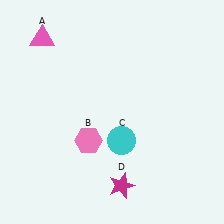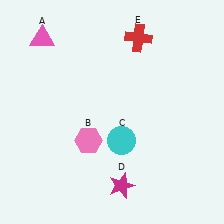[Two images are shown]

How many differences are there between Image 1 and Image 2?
There is 1 difference between the two images.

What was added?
A red cross (E) was added in Image 2.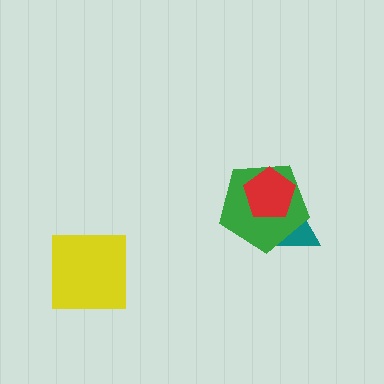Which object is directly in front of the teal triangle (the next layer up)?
The green pentagon is directly in front of the teal triangle.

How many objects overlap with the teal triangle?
2 objects overlap with the teal triangle.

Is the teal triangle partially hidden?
Yes, it is partially covered by another shape.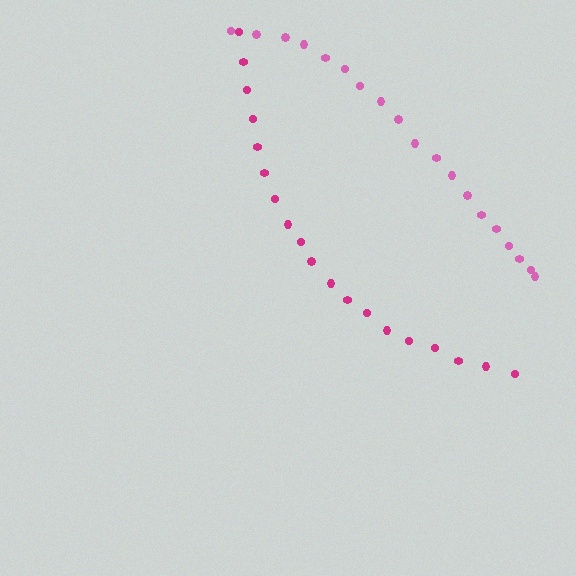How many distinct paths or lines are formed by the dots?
There are 2 distinct paths.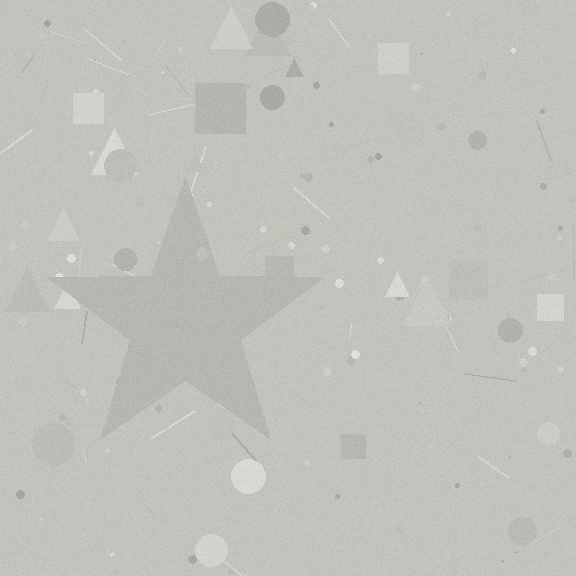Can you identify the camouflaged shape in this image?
The camouflaged shape is a star.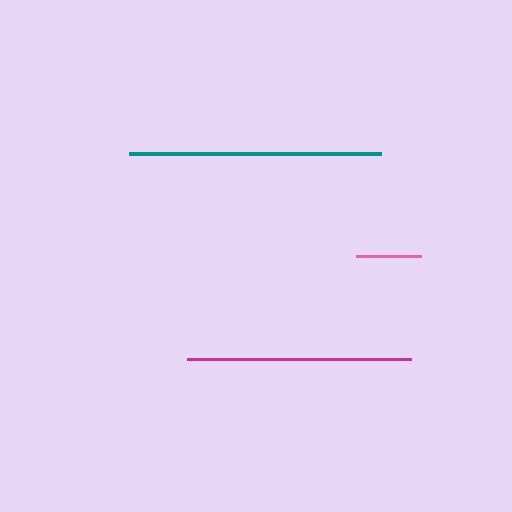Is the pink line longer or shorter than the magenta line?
The magenta line is longer than the pink line.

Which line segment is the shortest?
The pink line is the shortest at approximately 65 pixels.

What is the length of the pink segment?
The pink segment is approximately 65 pixels long.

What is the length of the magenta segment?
The magenta segment is approximately 224 pixels long.